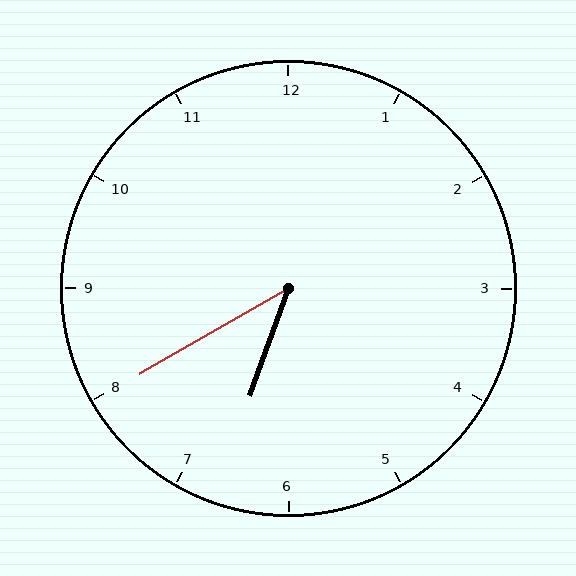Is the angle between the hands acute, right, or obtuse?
It is acute.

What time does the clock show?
6:40.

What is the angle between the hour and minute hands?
Approximately 40 degrees.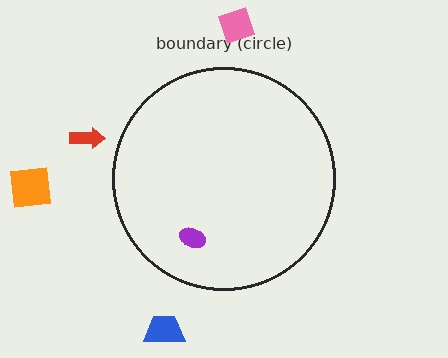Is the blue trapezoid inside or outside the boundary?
Outside.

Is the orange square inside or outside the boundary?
Outside.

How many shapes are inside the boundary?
1 inside, 4 outside.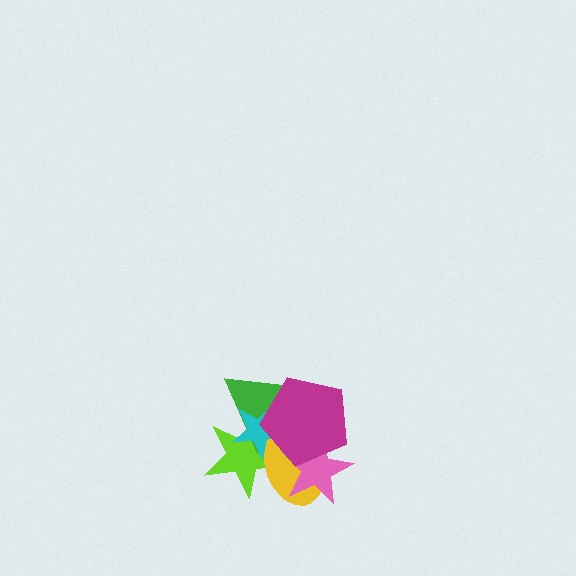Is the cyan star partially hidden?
Yes, it is partially covered by another shape.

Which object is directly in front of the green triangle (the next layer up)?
The cyan star is directly in front of the green triangle.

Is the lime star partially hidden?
Yes, it is partially covered by another shape.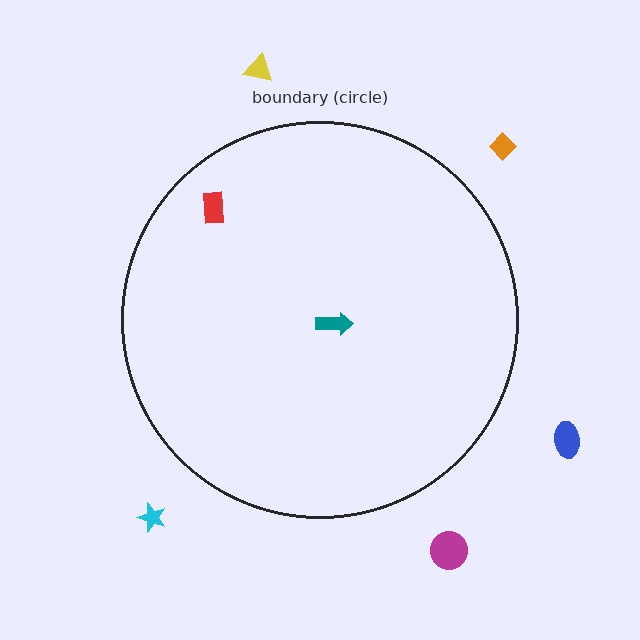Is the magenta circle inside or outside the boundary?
Outside.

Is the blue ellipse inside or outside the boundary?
Outside.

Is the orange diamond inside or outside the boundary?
Outside.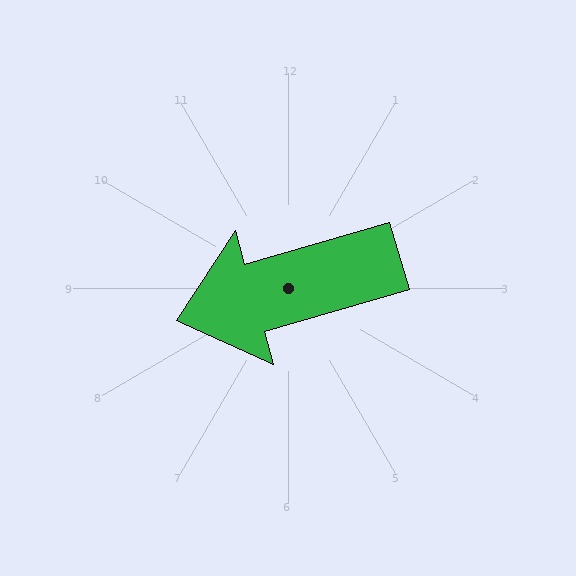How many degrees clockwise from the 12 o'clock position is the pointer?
Approximately 254 degrees.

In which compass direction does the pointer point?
West.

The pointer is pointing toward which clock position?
Roughly 8 o'clock.